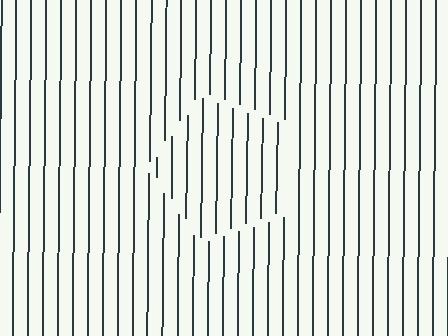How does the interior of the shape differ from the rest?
The interior of the shape contains the same grating, shifted by half a period — the contour is defined by the phase discontinuity where line-ends from the inner and outer gratings abut.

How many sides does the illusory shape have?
5 sides — the line-ends trace a pentagon.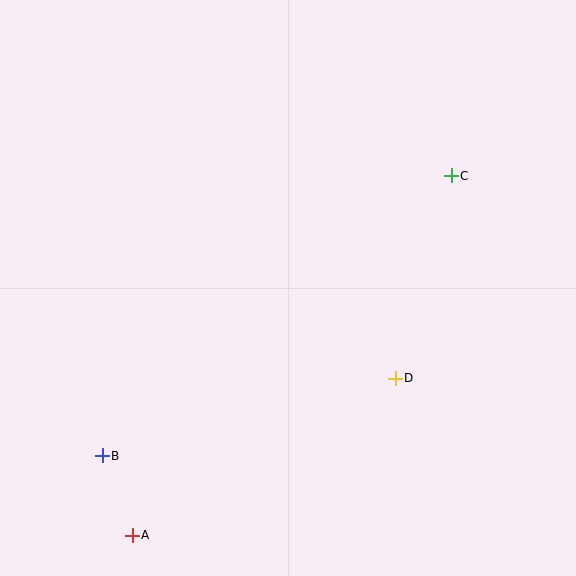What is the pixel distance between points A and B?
The distance between A and B is 85 pixels.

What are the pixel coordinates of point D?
Point D is at (395, 378).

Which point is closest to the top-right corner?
Point C is closest to the top-right corner.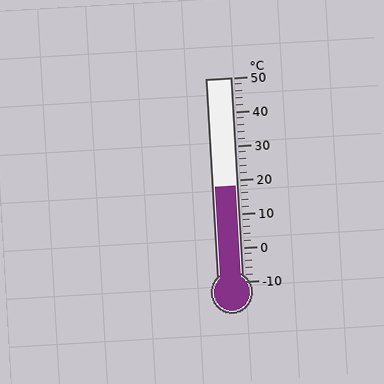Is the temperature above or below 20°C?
The temperature is below 20°C.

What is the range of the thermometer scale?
The thermometer scale ranges from -10°C to 50°C.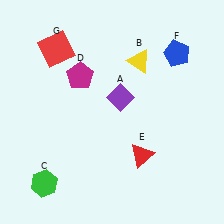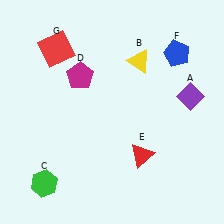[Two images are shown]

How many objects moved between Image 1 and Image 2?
1 object moved between the two images.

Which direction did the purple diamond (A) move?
The purple diamond (A) moved right.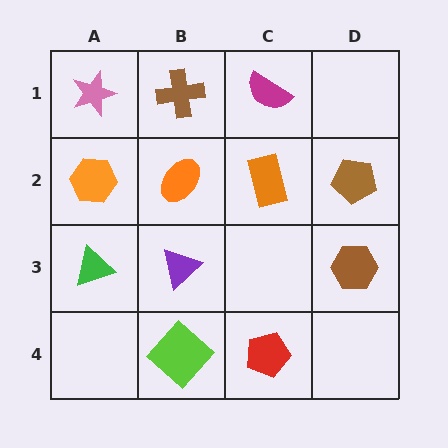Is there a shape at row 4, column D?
No, that cell is empty.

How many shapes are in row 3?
3 shapes.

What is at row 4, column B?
A lime diamond.